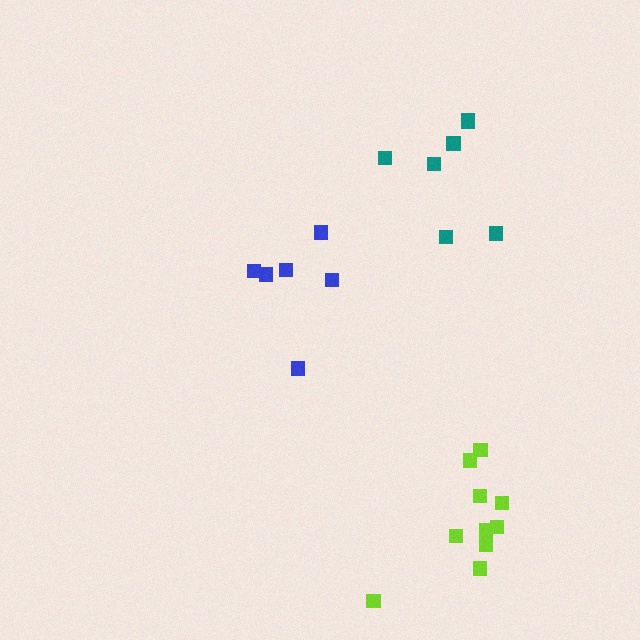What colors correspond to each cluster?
The clusters are colored: teal, blue, lime.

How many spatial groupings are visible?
There are 3 spatial groupings.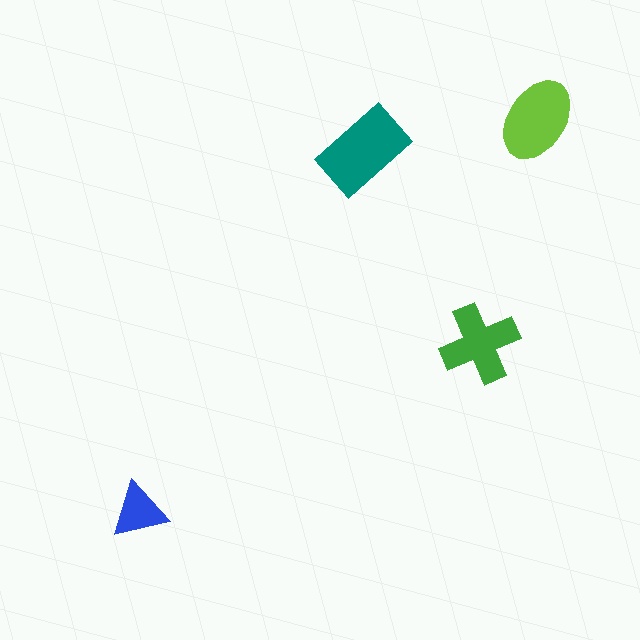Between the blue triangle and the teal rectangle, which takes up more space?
The teal rectangle.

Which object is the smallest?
The blue triangle.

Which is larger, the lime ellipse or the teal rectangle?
The teal rectangle.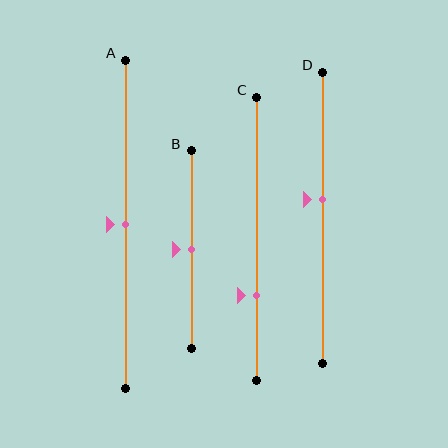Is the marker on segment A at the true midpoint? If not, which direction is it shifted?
Yes, the marker on segment A is at the true midpoint.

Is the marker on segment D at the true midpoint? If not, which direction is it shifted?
No, the marker on segment D is shifted upward by about 6% of the segment length.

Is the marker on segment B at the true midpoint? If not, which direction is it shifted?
Yes, the marker on segment B is at the true midpoint.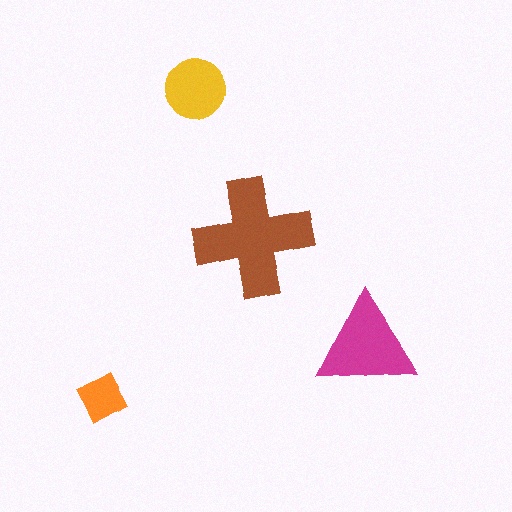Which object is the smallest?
The orange diamond.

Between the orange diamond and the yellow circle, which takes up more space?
The yellow circle.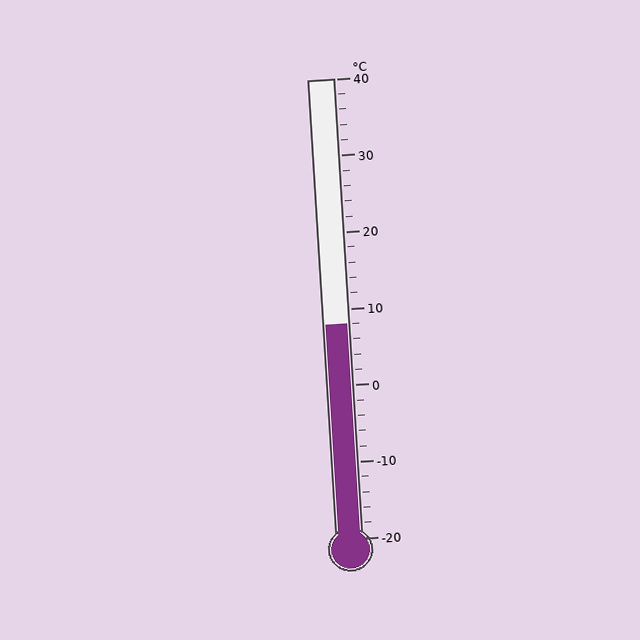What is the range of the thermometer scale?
The thermometer scale ranges from -20°C to 40°C.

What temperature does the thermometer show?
The thermometer shows approximately 8°C.